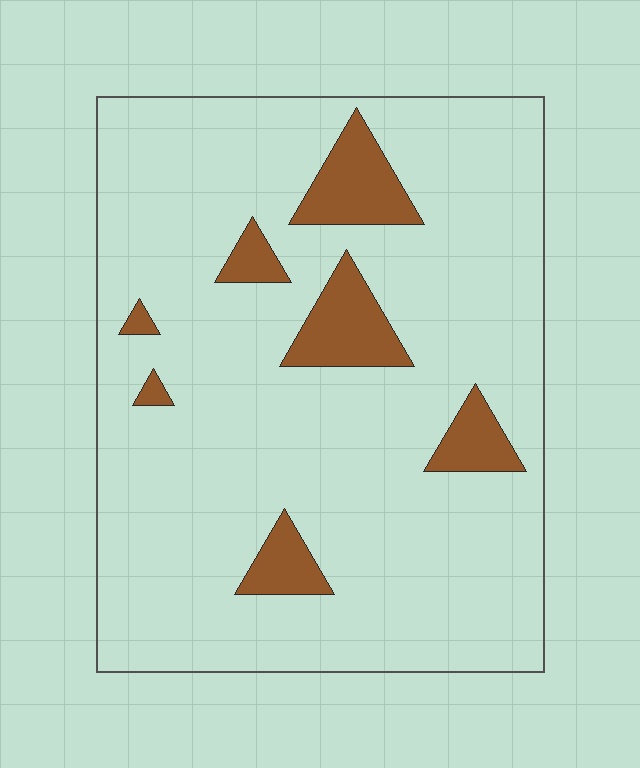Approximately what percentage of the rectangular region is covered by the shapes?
Approximately 10%.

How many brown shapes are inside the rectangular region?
7.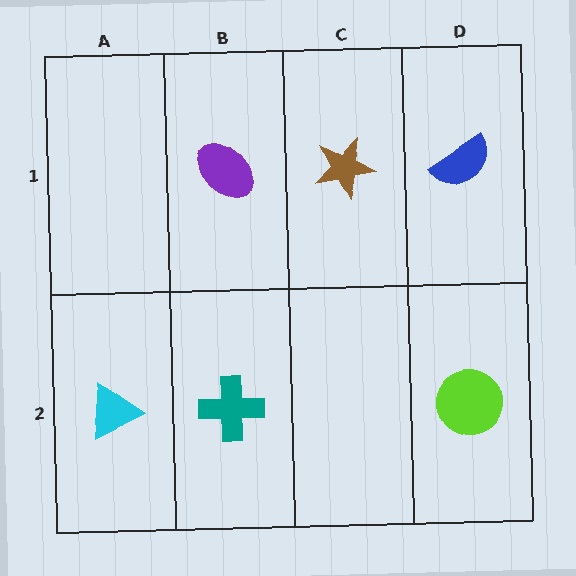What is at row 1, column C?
A brown star.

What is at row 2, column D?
A lime circle.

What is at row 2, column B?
A teal cross.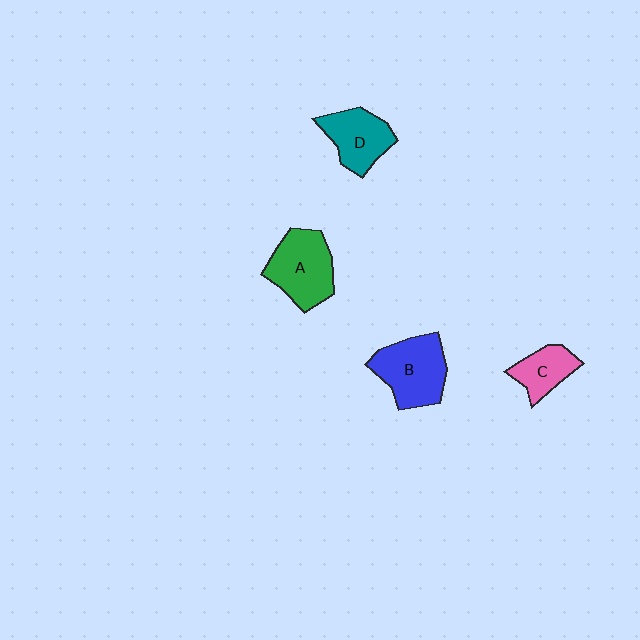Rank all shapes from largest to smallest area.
From largest to smallest: B (blue), A (green), D (teal), C (pink).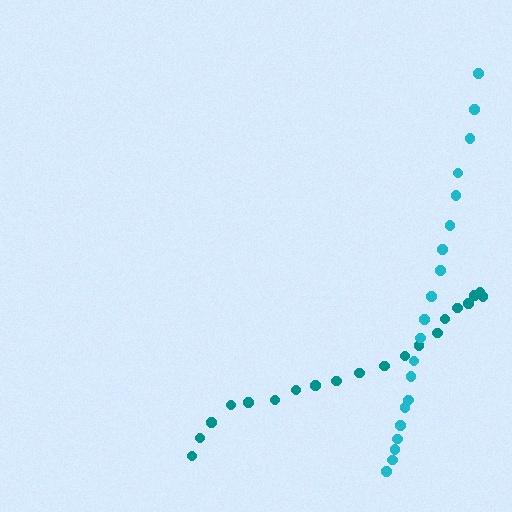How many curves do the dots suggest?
There are 2 distinct paths.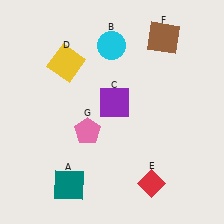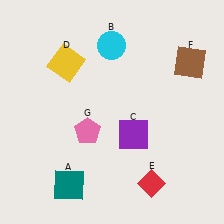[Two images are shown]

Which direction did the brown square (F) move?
The brown square (F) moved right.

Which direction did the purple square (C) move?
The purple square (C) moved down.